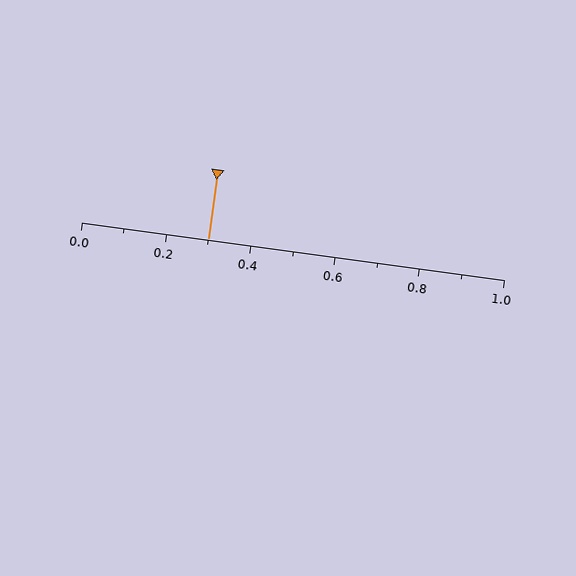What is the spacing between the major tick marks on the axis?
The major ticks are spaced 0.2 apart.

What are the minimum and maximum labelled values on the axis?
The axis runs from 0.0 to 1.0.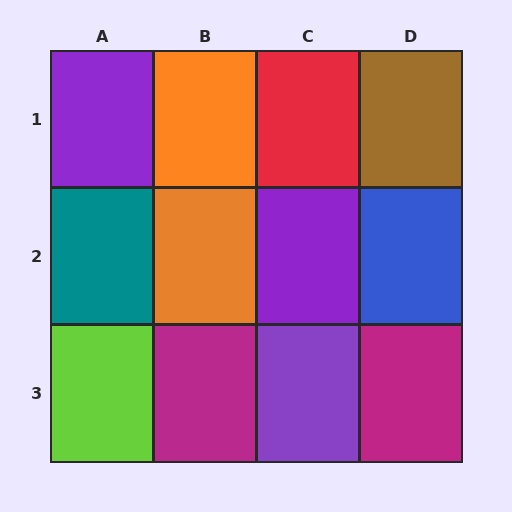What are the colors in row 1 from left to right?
Purple, orange, red, brown.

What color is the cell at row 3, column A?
Lime.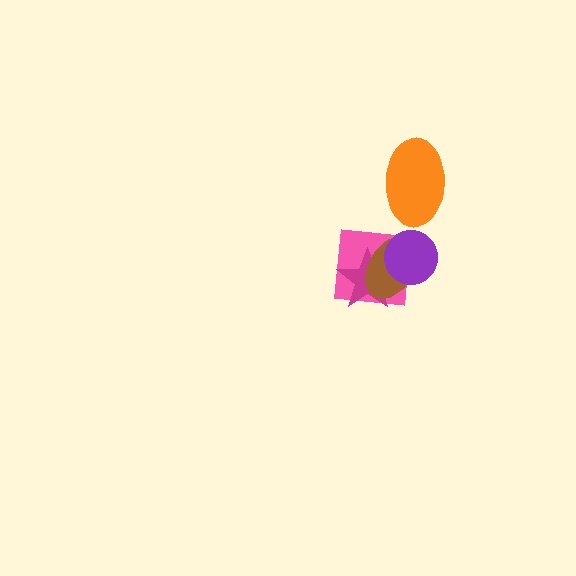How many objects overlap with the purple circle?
3 objects overlap with the purple circle.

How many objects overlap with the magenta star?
3 objects overlap with the magenta star.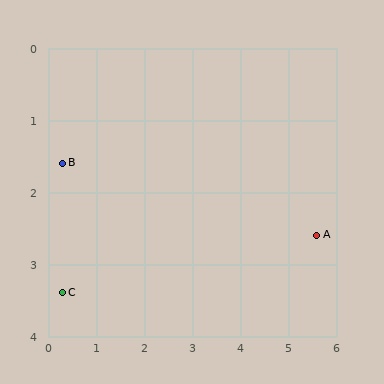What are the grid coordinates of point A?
Point A is at approximately (5.6, 2.6).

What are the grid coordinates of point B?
Point B is at approximately (0.3, 1.6).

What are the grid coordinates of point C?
Point C is at approximately (0.3, 3.4).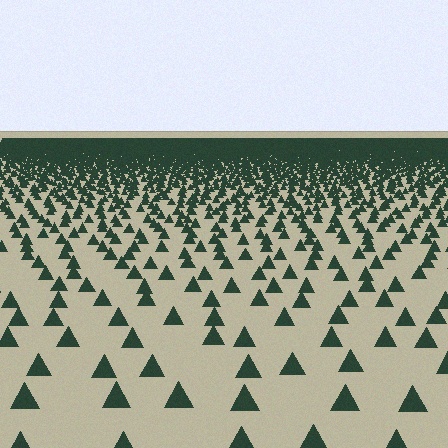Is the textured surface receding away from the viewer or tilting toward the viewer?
The surface is receding away from the viewer. Texture elements get smaller and denser toward the top.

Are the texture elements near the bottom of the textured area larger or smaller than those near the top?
Larger. Near the bottom, elements are closer to the viewer and appear at a bigger on-screen size.